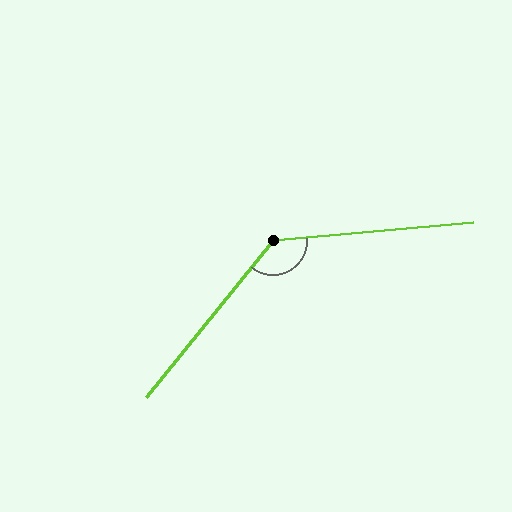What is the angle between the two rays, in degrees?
Approximately 134 degrees.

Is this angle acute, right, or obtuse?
It is obtuse.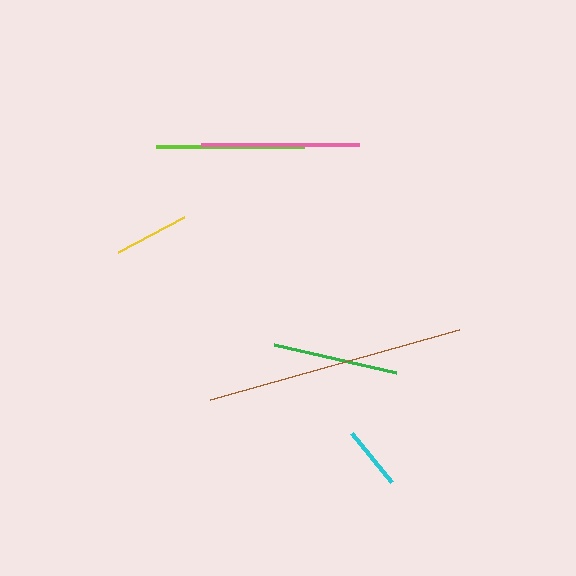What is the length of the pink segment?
The pink segment is approximately 158 pixels long.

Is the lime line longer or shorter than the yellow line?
The lime line is longer than the yellow line.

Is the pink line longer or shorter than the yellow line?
The pink line is longer than the yellow line.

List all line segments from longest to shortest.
From longest to shortest: brown, pink, lime, green, yellow, cyan.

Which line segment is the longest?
The brown line is the longest at approximately 258 pixels.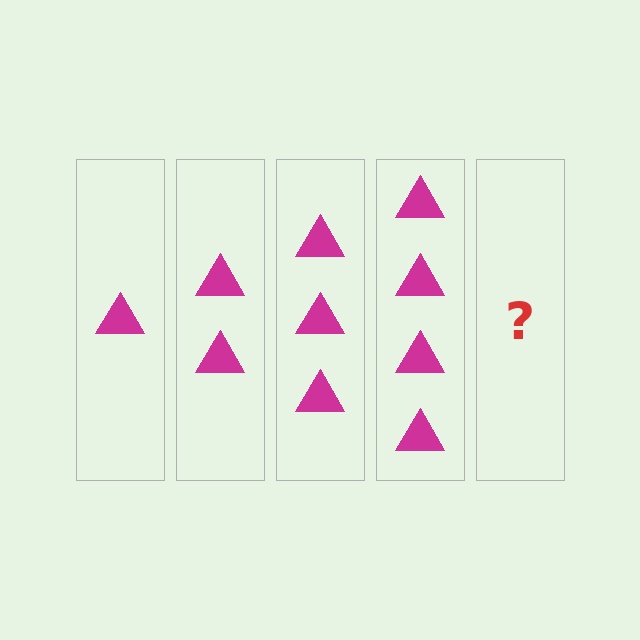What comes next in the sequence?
The next element should be 5 triangles.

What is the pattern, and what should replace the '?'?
The pattern is that each step adds one more triangle. The '?' should be 5 triangles.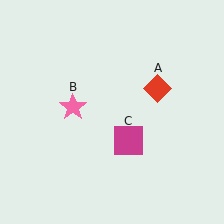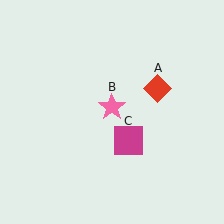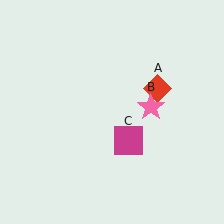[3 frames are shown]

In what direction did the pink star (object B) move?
The pink star (object B) moved right.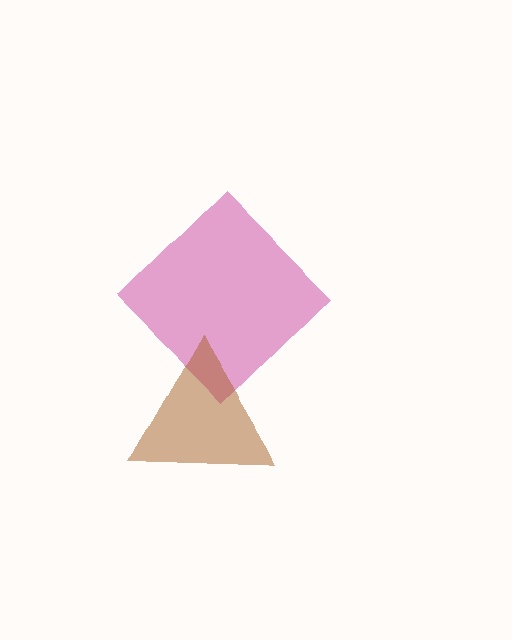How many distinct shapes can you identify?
There are 2 distinct shapes: a magenta diamond, a brown triangle.